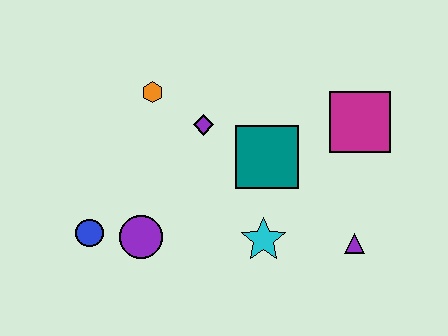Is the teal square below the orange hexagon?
Yes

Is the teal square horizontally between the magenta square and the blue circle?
Yes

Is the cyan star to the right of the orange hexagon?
Yes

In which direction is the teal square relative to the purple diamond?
The teal square is to the right of the purple diamond.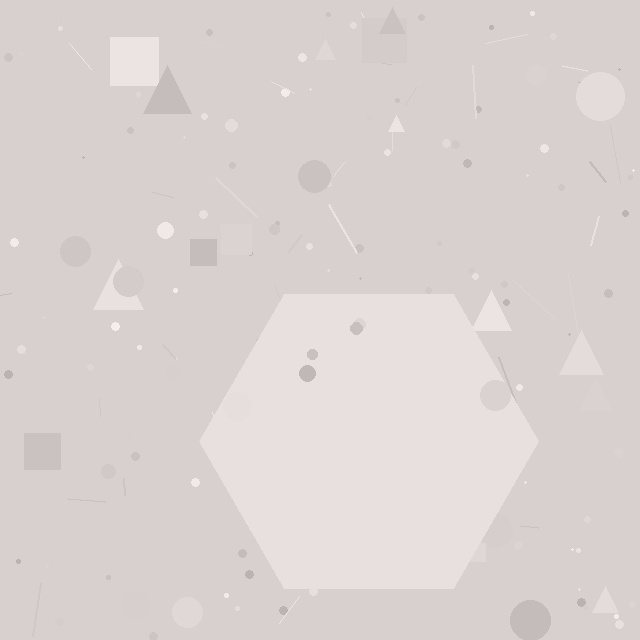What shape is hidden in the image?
A hexagon is hidden in the image.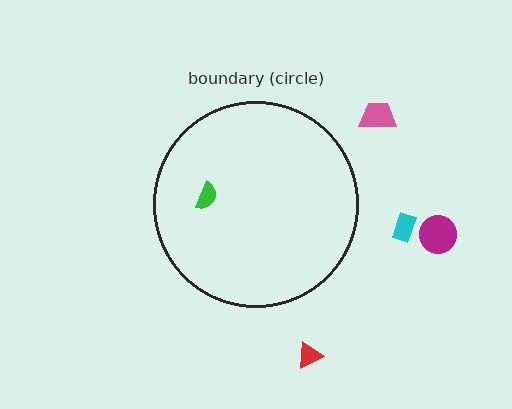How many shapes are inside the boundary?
1 inside, 4 outside.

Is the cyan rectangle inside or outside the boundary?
Outside.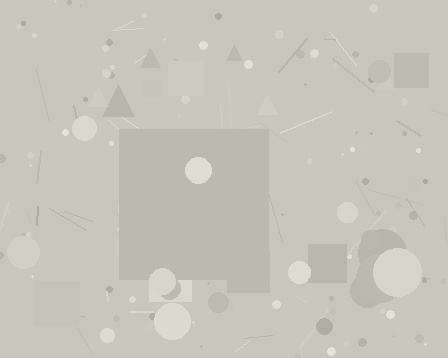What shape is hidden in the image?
A square is hidden in the image.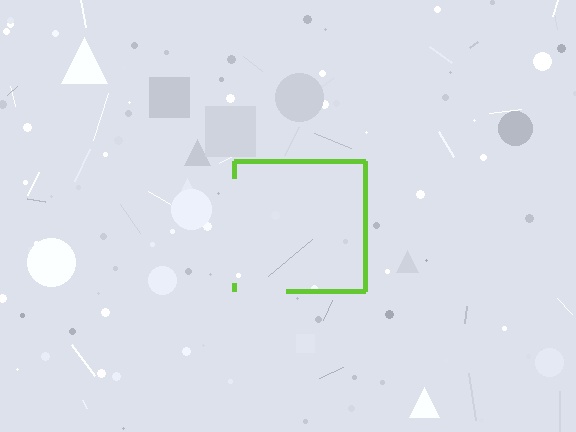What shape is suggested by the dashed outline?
The dashed outline suggests a square.